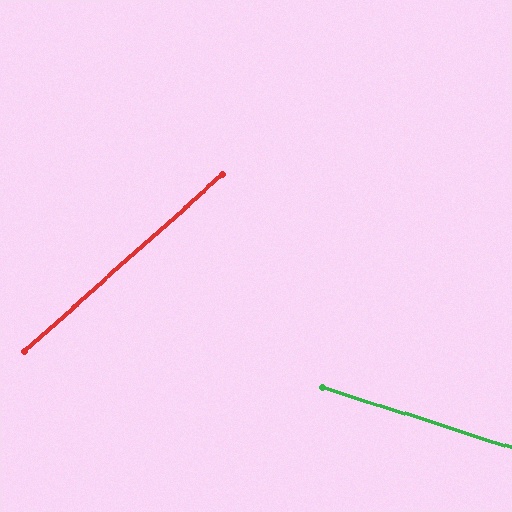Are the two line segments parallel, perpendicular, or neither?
Neither parallel nor perpendicular — they differ by about 59°.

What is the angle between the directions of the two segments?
Approximately 59 degrees.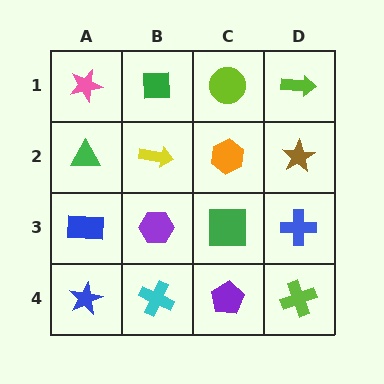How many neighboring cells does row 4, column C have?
3.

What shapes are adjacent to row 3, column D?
A brown star (row 2, column D), a lime cross (row 4, column D), a green square (row 3, column C).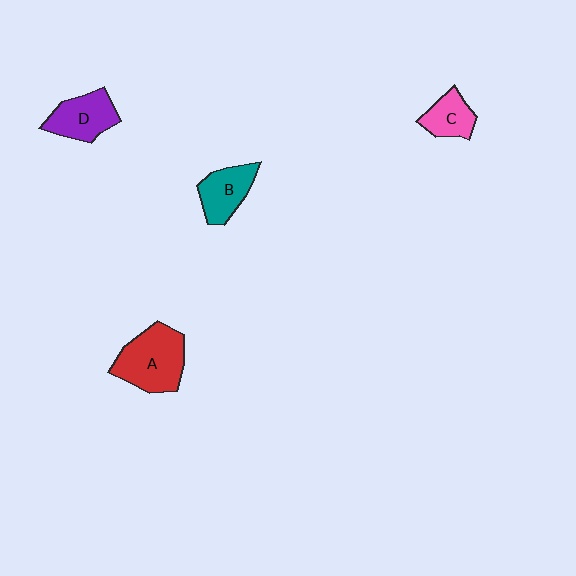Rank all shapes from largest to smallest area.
From largest to smallest: A (red), D (purple), B (teal), C (pink).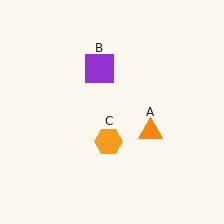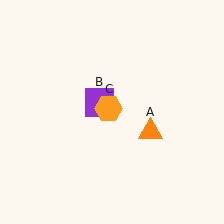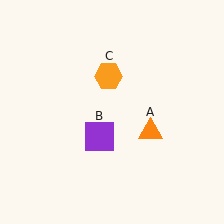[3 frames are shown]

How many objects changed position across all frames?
2 objects changed position: purple square (object B), orange hexagon (object C).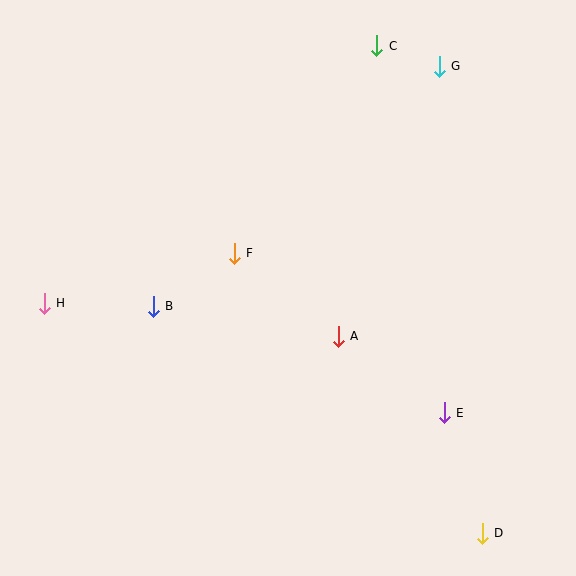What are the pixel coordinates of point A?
Point A is at (338, 336).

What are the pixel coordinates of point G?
Point G is at (439, 66).